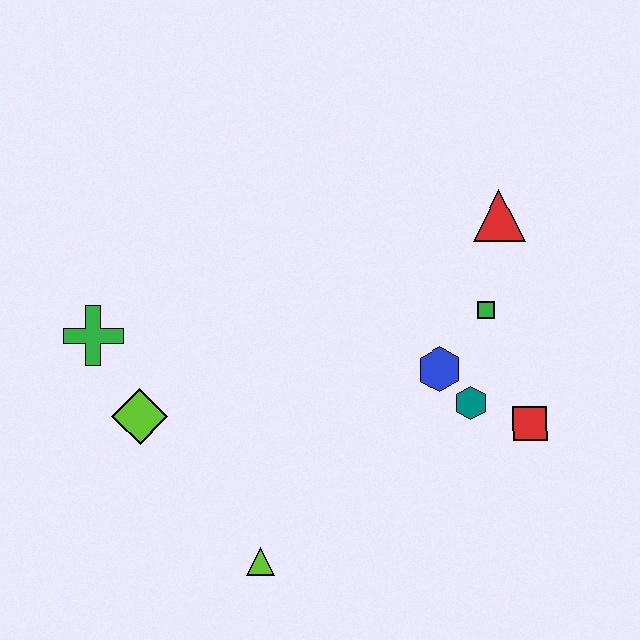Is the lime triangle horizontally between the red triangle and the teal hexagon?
No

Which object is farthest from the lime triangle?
The red triangle is farthest from the lime triangle.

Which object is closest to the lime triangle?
The lime diamond is closest to the lime triangle.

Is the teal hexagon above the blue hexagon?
No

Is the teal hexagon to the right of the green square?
No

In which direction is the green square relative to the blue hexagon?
The green square is above the blue hexagon.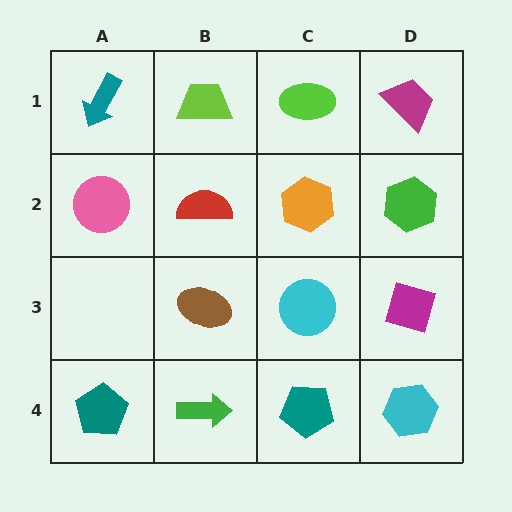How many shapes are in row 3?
3 shapes.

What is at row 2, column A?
A pink circle.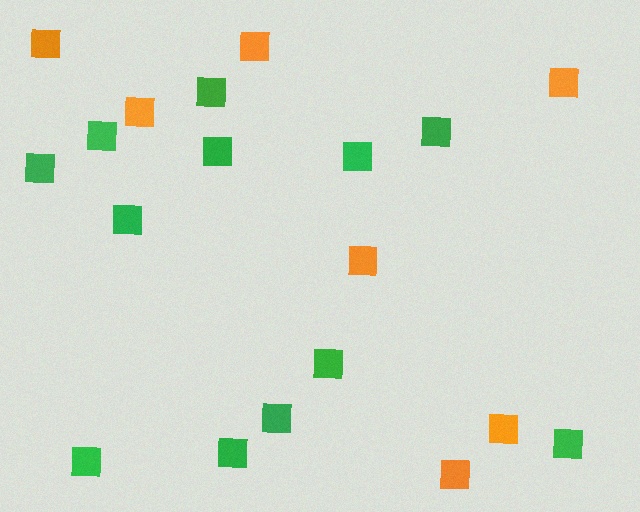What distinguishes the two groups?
There are 2 groups: one group of orange squares (7) and one group of green squares (12).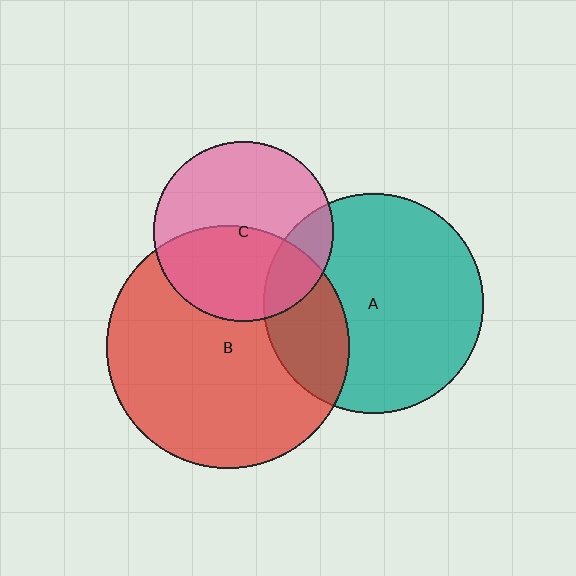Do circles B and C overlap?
Yes.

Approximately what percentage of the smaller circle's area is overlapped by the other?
Approximately 45%.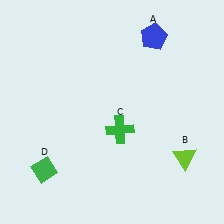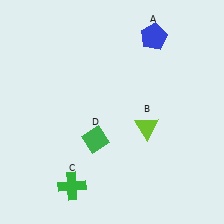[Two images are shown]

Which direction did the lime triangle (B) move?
The lime triangle (B) moved left.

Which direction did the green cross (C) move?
The green cross (C) moved down.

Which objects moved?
The objects that moved are: the lime triangle (B), the green cross (C), the green diamond (D).